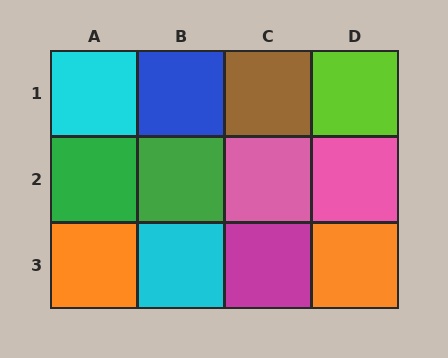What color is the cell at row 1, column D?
Lime.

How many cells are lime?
1 cell is lime.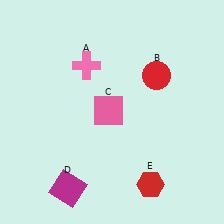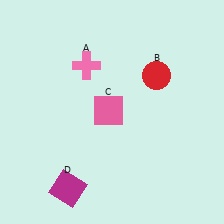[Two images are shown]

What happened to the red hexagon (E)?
The red hexagon (E) was removed in Image 2. It was in the bottom-right area of Image 1.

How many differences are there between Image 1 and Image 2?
There is 1 difference between the two images.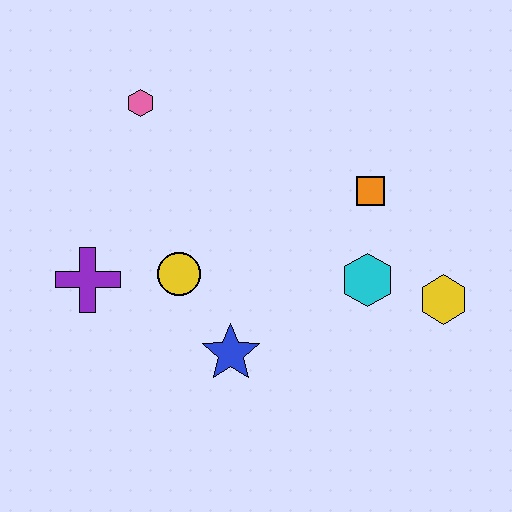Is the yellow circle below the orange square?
Yes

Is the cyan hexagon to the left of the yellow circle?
No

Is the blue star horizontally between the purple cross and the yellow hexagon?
Yes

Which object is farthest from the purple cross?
The yellow hexagon is farthest from the purple cross.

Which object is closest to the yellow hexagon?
The cyan hexagon is closest to the yellow hexagon.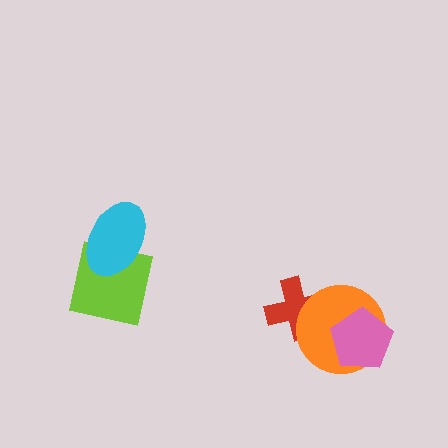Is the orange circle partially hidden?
Yes, it is partially covered by another shape.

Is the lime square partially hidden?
Yes, it is partially covered by another shape.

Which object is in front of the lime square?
The cyan ellipse is in front of the lime square.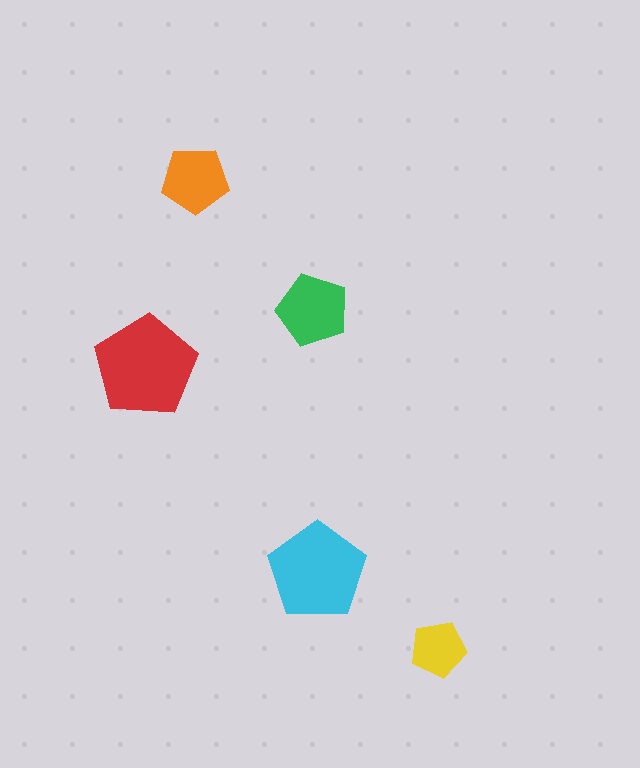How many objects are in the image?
There are 5 objects in the image.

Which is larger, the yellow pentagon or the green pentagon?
The green one.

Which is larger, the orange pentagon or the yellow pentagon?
The orange one.